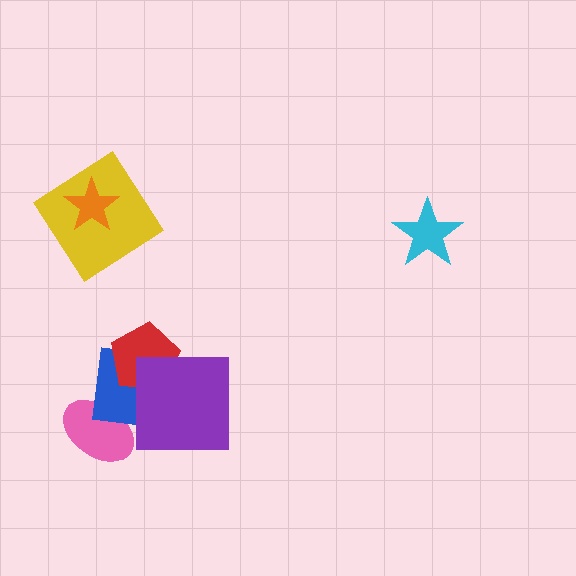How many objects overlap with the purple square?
2 objects overlap with the purple square.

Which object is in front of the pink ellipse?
The blue square is in front of the pink ellipse.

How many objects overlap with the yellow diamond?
1 object overlaps with the yellow diamond.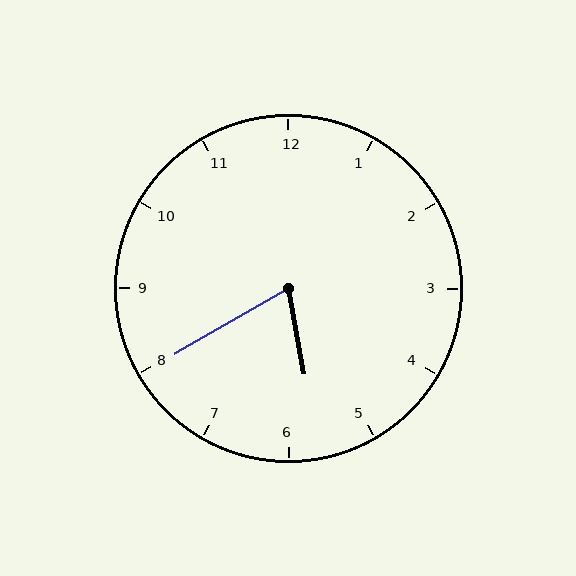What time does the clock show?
5:40.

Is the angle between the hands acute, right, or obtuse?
It is acute.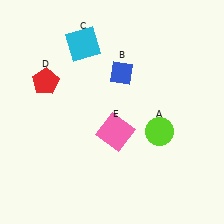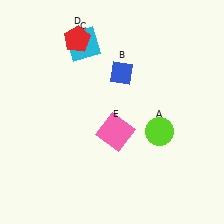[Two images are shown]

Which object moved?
The red pentagon (D) moved up.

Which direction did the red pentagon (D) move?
The red pentagon (D) moved up.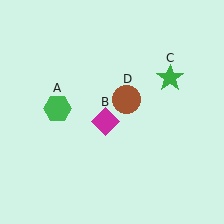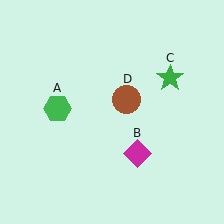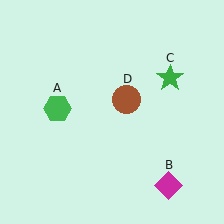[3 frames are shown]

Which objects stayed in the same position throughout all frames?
Green hexagon (object A) and green star (object C) and brown circle (object D) remained stationary.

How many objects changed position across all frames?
1 object changed position: magenta diamond (object B).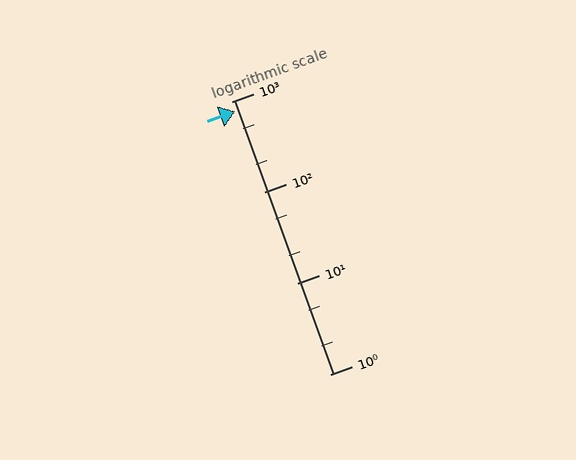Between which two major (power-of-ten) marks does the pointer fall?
The pointer is between 100 and 1000.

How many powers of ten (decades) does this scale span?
The scale spans 3 decades, from 1 to 1000.